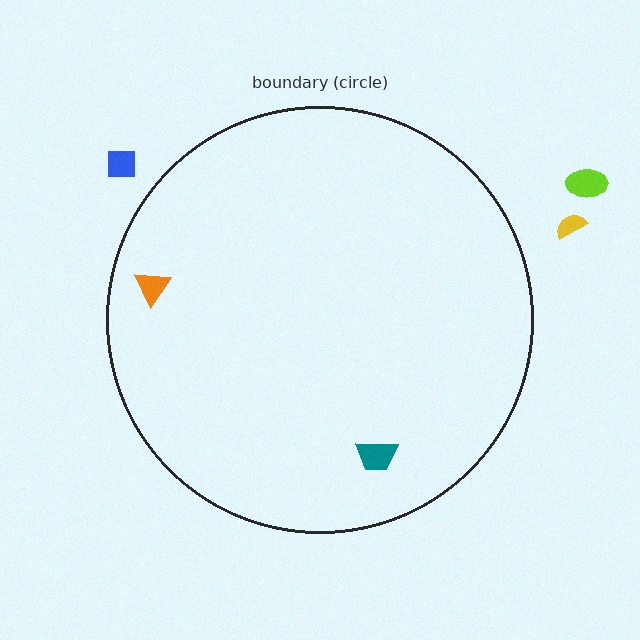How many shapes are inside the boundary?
2 inside, 3 outside.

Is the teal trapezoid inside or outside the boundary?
Inside.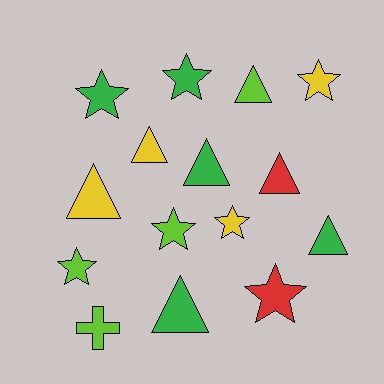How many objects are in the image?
There are 15 objects.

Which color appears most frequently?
Green, with 5 objects.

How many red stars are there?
There is 1 red star.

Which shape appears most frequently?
Triangle, with 7 objects.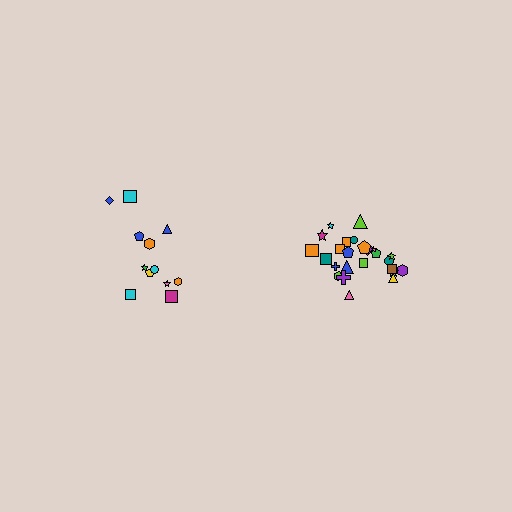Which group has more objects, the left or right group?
The right group.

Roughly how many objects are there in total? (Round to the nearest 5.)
Roughly 35 objects in total.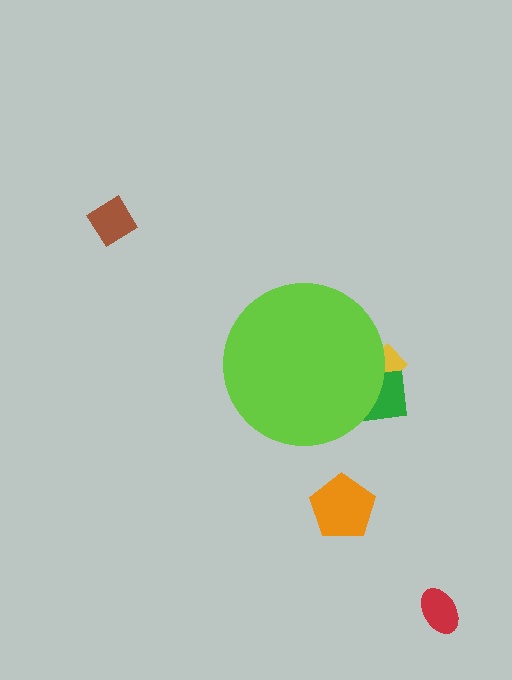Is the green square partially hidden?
Yes, the green square is partially hidden behind the lime circle.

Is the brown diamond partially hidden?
No, the brown diamond is fully visible.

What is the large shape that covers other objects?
A lime circle.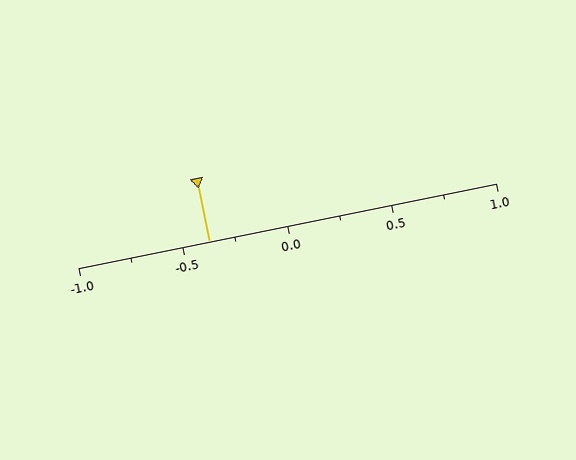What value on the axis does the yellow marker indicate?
The marker indicates approximately -0.38.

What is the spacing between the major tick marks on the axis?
The major ticks are spaced 0.5 apart.